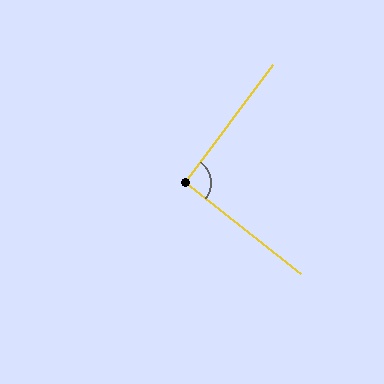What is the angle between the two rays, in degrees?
Approximately 91 degrees.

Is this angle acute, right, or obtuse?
It is approximately a right angle.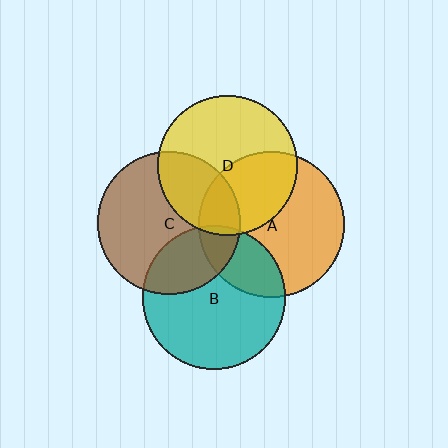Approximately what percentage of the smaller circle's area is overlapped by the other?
Approximately 30%.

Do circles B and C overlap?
Yes.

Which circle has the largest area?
Circle A (orange).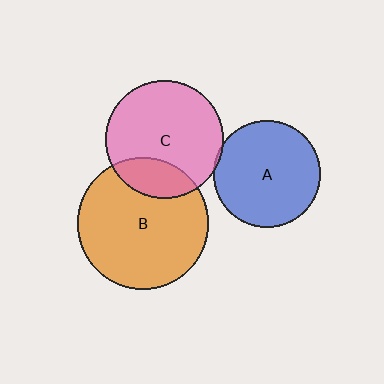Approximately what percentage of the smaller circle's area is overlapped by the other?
Approximately 5%.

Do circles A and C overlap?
Yes.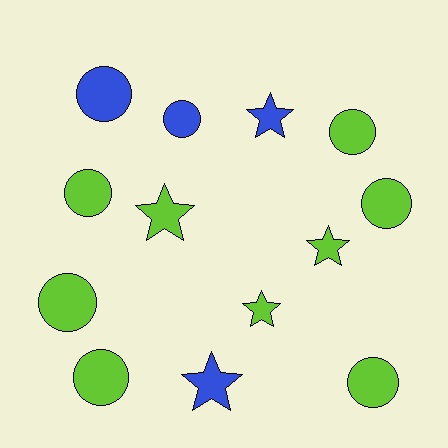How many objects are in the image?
There are 13 objects.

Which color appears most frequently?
Lime, with 9 objects.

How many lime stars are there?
There are 3 lime stars.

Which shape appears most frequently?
Circle, with 8 objects.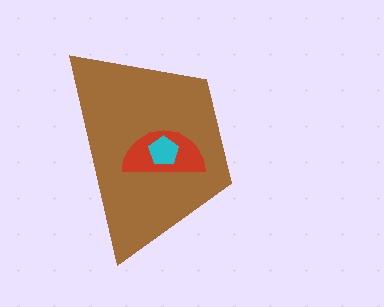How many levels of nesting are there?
3.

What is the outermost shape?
The brown trapezoid.